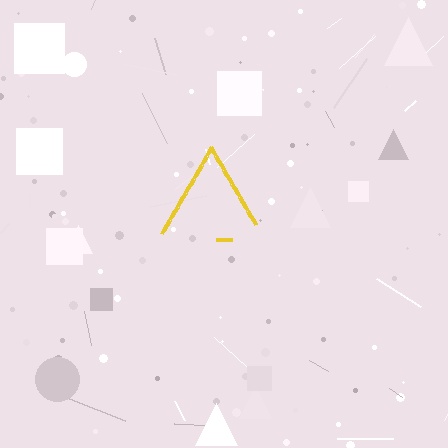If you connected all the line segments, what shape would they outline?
They would outline a triangle.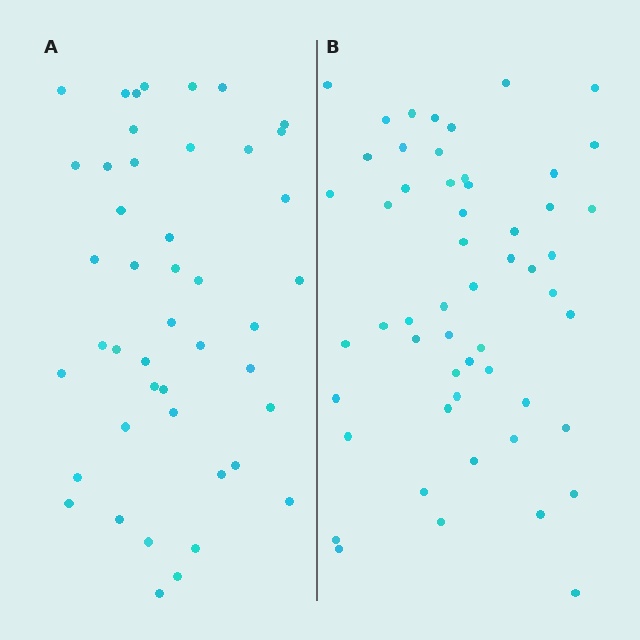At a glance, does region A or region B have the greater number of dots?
Region B (the right region) has more dots.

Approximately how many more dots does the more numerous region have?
Region B has roughly 8 or so more dots than region A.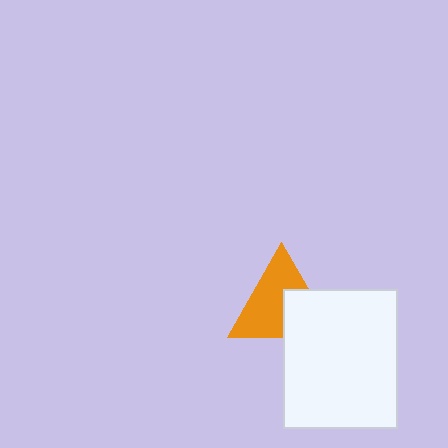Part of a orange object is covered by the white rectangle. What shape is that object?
It is a triangle.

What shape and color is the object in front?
The object in front is a white rectangle.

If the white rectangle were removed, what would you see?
You would see the complete orange triangle.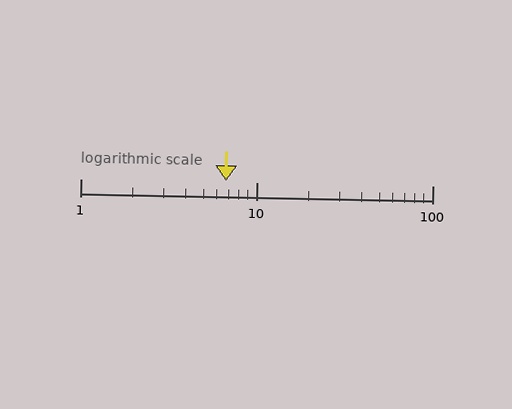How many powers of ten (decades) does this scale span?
The scale spans 2 decades, from 1 to 100.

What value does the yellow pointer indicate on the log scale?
The pointer indicates approximately 6.7.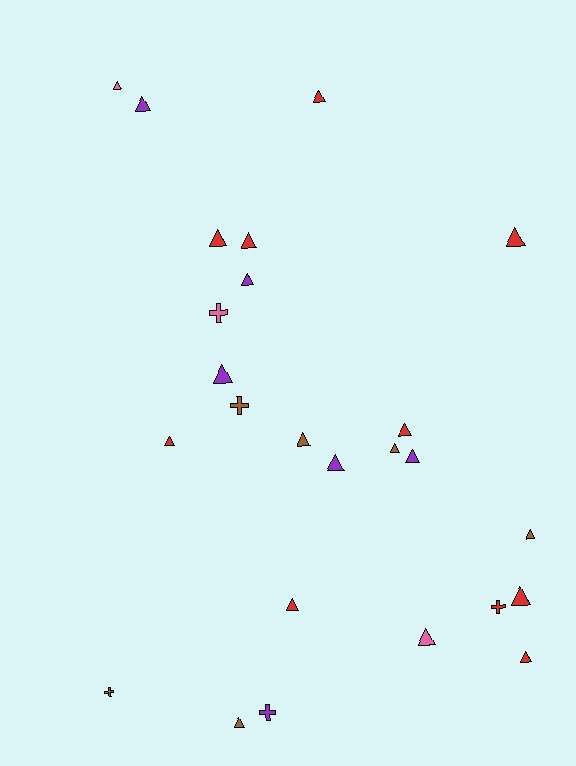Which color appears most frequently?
Red, with 10 objects.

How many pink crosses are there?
There is 1 pink cross.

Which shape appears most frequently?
Triangle, with 20 objects.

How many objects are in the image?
There are 25 objects.